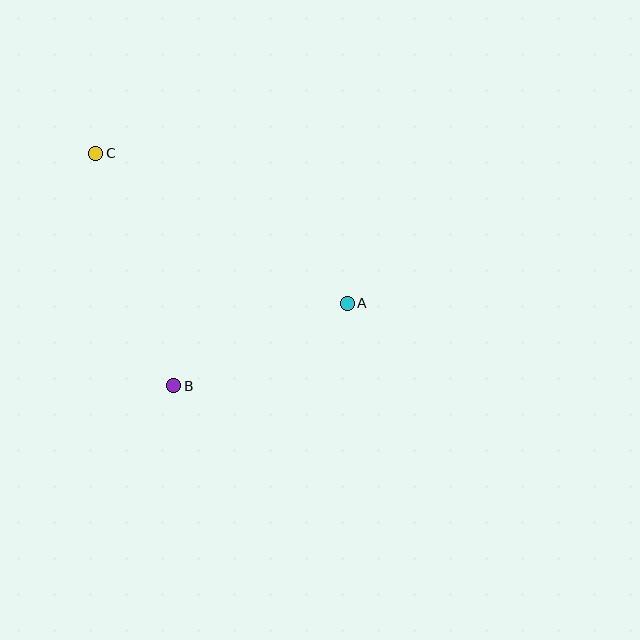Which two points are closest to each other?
Points A and B are closest to each other.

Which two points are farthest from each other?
Points A and C are farthest from each other.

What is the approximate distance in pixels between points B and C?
The distance between B and C is approximately 245 pixels.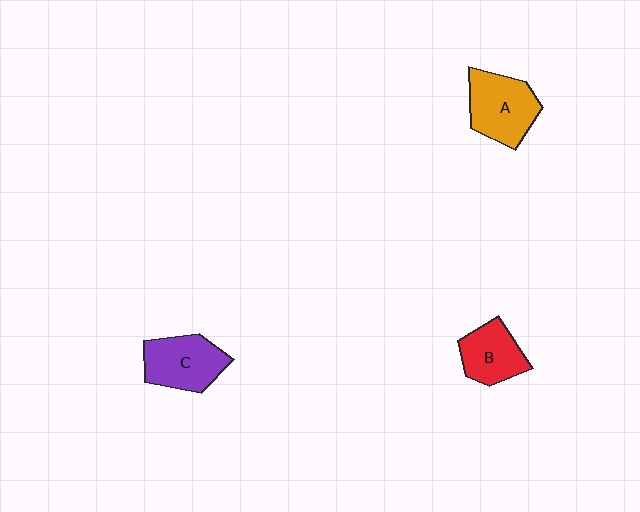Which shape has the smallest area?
Shape B (red).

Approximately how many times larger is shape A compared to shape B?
Approximately 1.3 times.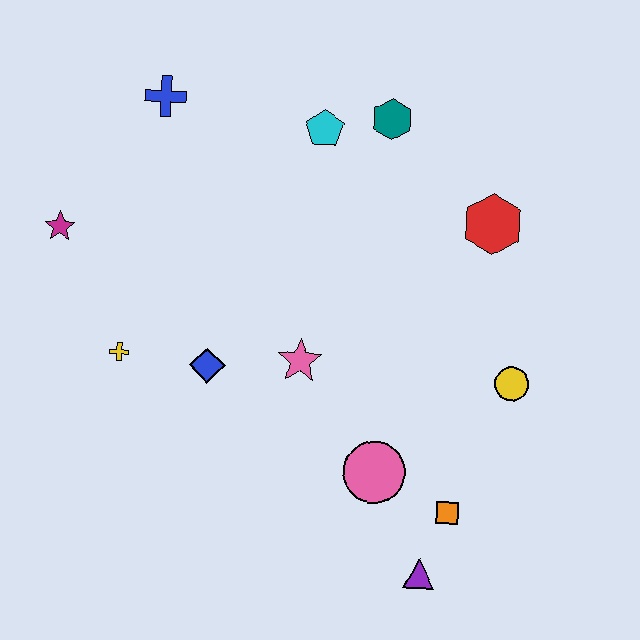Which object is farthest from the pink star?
The blue cross is farthest from the pink star.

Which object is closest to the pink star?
The blue diamond is closest to the pink star.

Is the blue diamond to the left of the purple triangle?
Yes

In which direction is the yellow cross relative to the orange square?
The yellow cross is to the left of the orange square.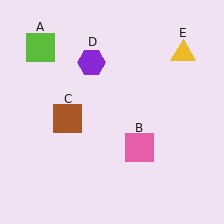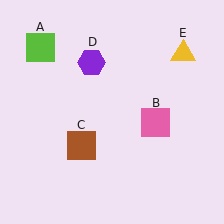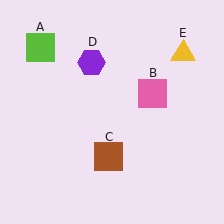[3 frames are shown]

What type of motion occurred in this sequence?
The pink square (object B), brown square (object C) rotated counterclockwise around the center of the scene.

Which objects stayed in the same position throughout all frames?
Lime square (object A) and purple hexagon (object D) and yellow triangle (object E) remained stationary.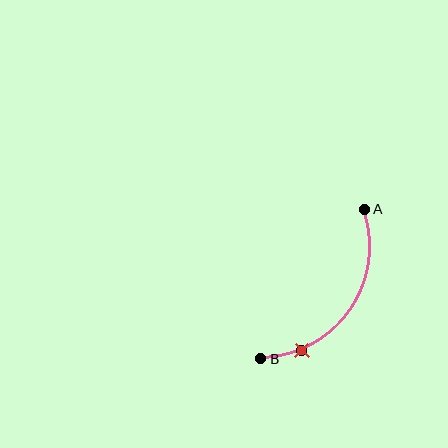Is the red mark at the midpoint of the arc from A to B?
No. The red mark lies on the arc but is closer to endpoint B. The arc midpoint would be at the point on the curve equidistant along the arc from both A and B.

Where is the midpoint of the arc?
The arc midpoint is the point on the curve farthest from the straight line joining A and B. It sits below and to the right of that line.